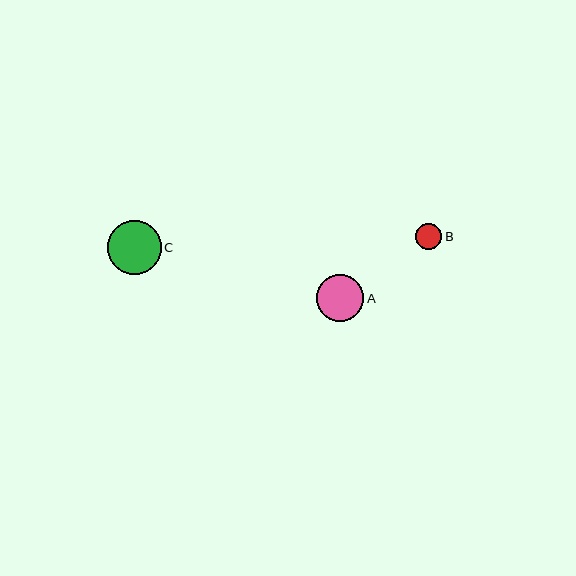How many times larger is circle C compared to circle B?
Circle C is approximately 2.1 times the size of circle B.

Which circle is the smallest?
Circle B is the smallest with a size of approximately 26 pixels.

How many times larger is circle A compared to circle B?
Circle A is approximately 1.8 times the size of circle B.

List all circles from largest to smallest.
From largest to smallest: C, A, B.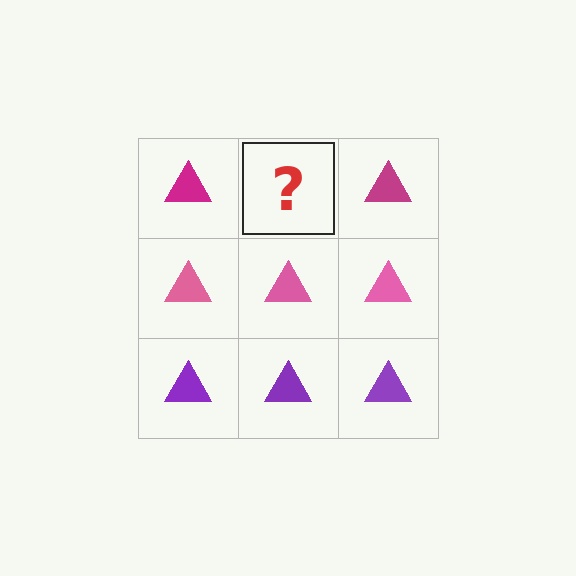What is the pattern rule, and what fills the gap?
The rule is that each row has a consistent color. The gap should be filled with a magenta triangle.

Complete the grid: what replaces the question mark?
The question mark should be replaced with a magenta triangle.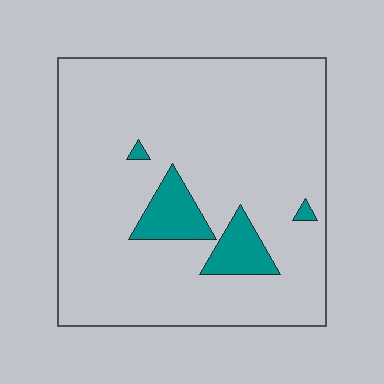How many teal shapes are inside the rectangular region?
4.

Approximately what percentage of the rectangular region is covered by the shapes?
Approximately 10%.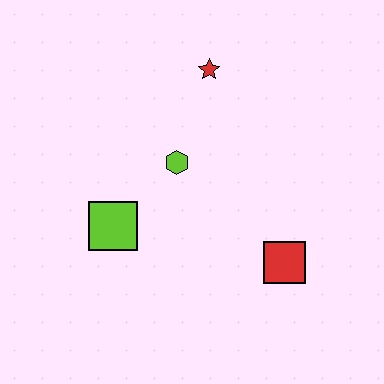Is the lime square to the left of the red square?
Yes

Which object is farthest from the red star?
The red square is farthest from the red star.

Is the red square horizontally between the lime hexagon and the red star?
No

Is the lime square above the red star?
No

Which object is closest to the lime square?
The lime hexagon is closest to the lime square.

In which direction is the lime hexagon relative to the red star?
The lime hexagon is below the red star.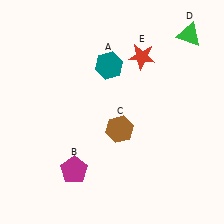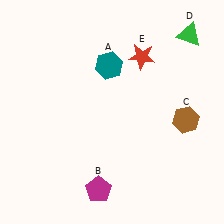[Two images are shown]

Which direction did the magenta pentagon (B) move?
The magenta pentagon (B) moved right.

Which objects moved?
The objects that moved are: the magenta pentagon (B), the brown hexagon (C).